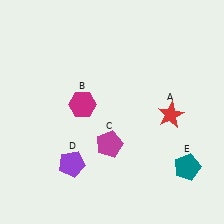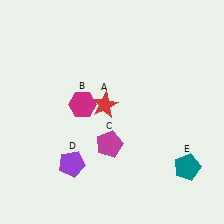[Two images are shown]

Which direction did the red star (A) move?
The red star (A) moved left.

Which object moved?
The red star (A) moved left.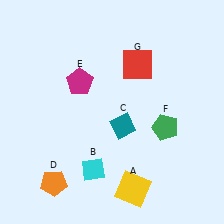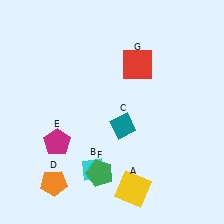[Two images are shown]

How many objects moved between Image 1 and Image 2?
2 objects moved between the two images.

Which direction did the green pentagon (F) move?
The green pentagon (F) moved left.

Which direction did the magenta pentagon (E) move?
The magenta pentagon (E) moved down.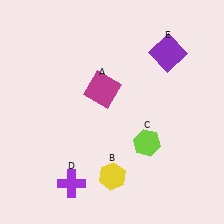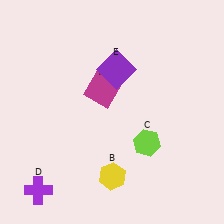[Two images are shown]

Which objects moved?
The objects that moved are: the purple cross (D), the purple square (E).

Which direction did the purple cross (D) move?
The purple cross (D) moved left.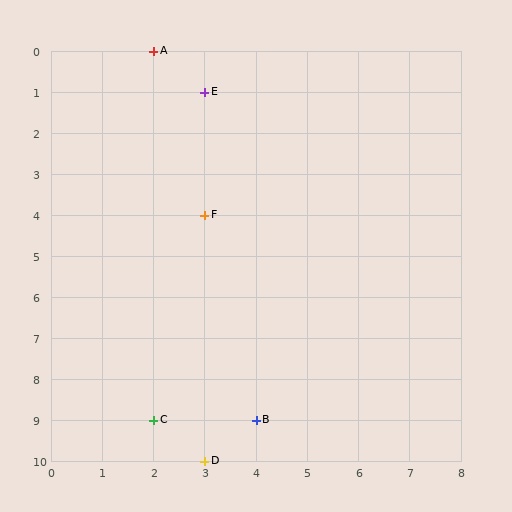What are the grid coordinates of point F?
Point F is at grid coordinates (3, 4).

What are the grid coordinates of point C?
Point C is at grid coordinates (2, 9).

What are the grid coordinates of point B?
Point B is at grid coordinates (4, 9).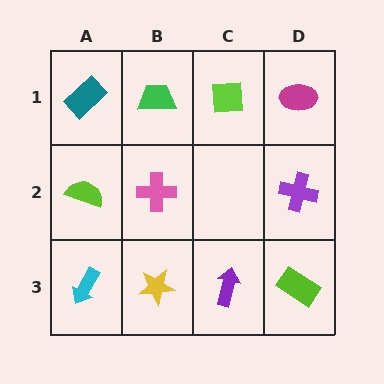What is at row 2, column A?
A lime semicircle.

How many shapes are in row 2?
3 shapes.